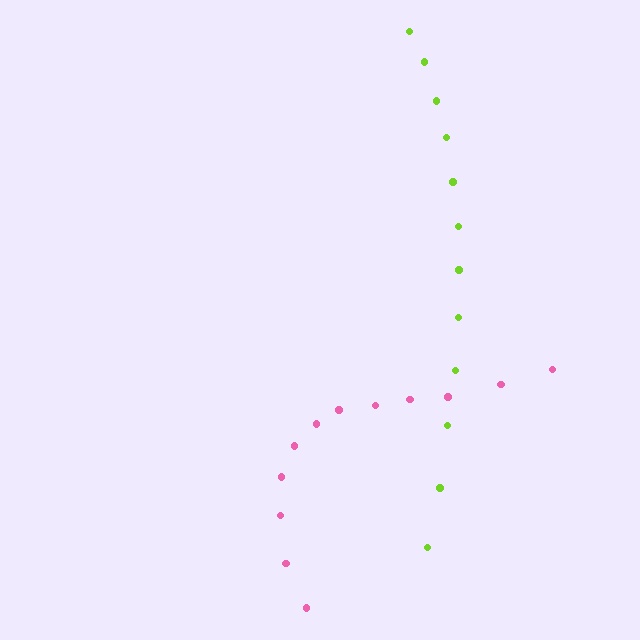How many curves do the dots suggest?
There are 2 distinct paths.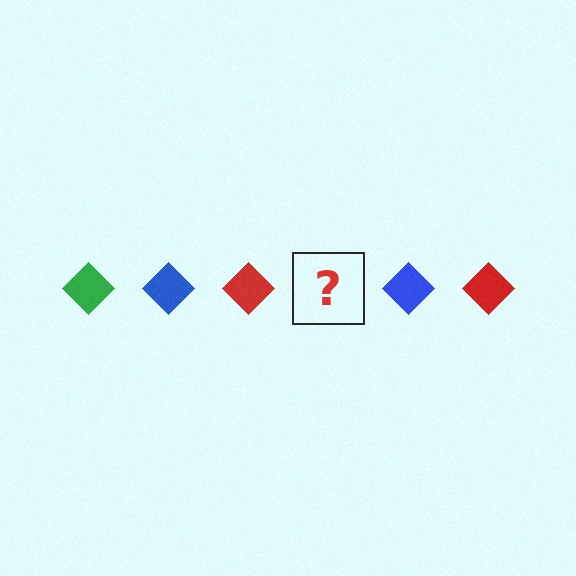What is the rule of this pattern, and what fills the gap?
The rule is that the pattern cycles through green, blue, red diamonds. The gap should be filled with a green diamond.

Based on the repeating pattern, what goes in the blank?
The blank should be a green diamond.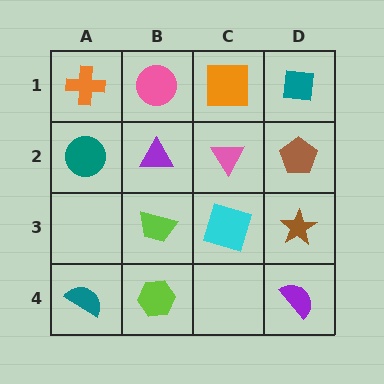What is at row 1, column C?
An orange square.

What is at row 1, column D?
A teal square.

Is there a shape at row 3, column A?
No, that cell is empty.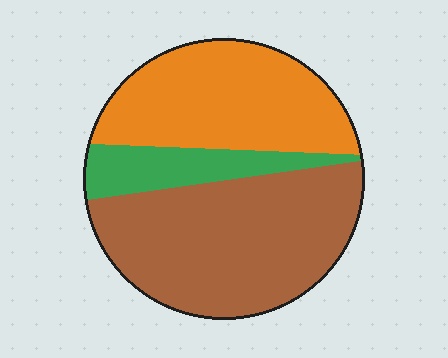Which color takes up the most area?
Brown, at roughly 50%.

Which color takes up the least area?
Green, at roughly 15%.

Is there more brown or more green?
Brown.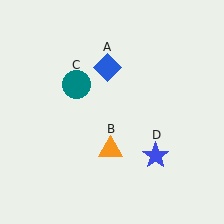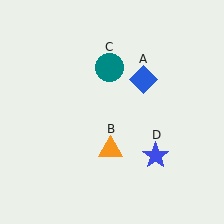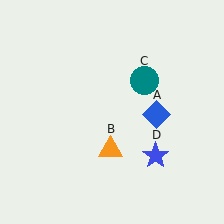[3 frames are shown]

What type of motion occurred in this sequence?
The blue diamond (object A), teal circle (object C) rotated clockwise around the center of the scene.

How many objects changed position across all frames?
2 objects changed position: blue diamond (object A), teal circle (object C).